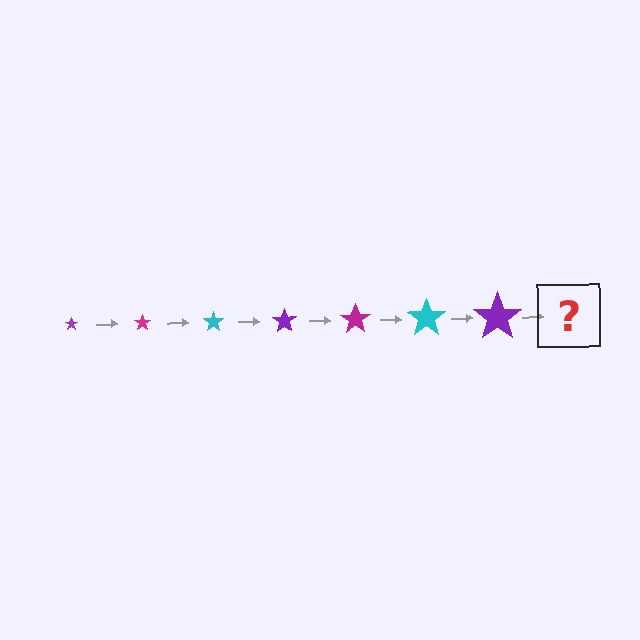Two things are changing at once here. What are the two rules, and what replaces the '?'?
The two rules are that the star grows larger each step and the color cycles through purple, magenta, and cyan. The '?' should be a magenta star, larger than the previous one.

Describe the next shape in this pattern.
It should be a magenta star, larger than the previous one.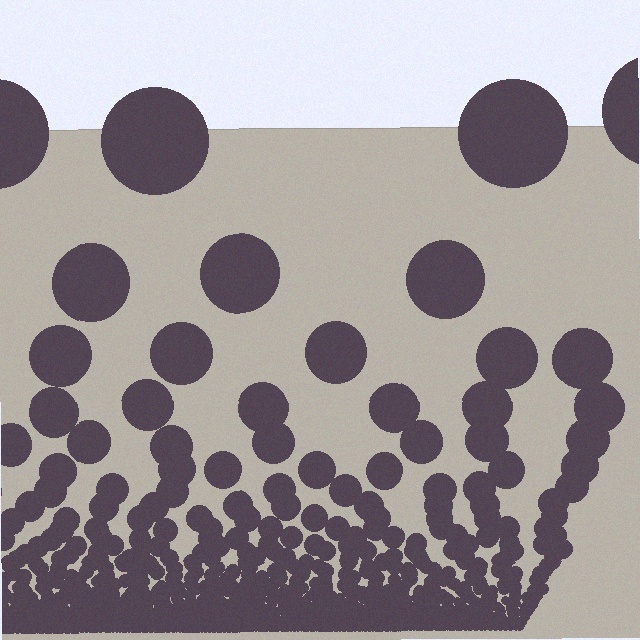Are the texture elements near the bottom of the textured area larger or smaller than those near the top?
Smaller. The gradient is inverted — elements near the bottom are smaller and denser.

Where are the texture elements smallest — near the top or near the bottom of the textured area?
Near the bottom.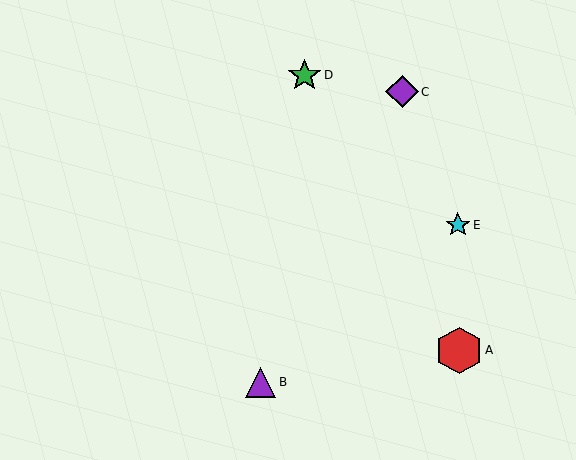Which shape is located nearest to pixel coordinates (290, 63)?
The green star (labeled D) at (305, 75) is nearest to that location.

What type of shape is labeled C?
Shape C is a purple diamond.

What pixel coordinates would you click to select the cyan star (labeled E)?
Click at (458, 225) to select the cyan star E.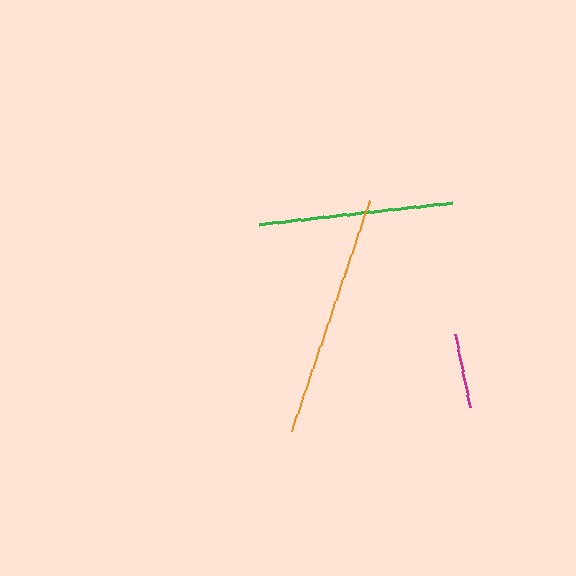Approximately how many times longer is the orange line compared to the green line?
The orange line is approximately 1.3 times the length of the green line.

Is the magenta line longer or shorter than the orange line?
The orange line is longer than the magenta line.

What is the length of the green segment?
The green segment is approximately 194 pixels long.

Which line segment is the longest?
The orange line is the longest at approximately 244 pixels.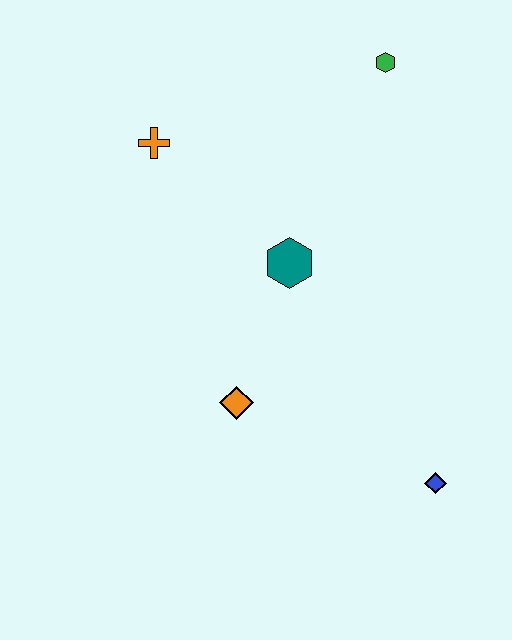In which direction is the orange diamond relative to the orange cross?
The orange diamond is below the orange cross.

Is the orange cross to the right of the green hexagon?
No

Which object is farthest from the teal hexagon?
The blue diamond is farthest from the teal hexagon.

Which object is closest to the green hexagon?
The teal hexagon is closest to the green hexagon.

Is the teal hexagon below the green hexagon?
Yes